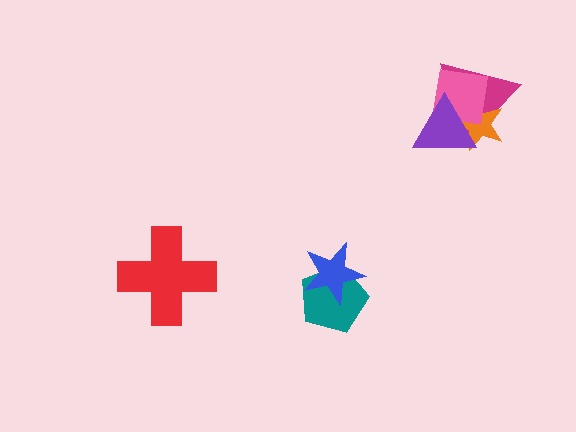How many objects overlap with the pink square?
3 objects overlap with the pink square.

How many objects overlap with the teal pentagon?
1 object overlaps with the teal pentagon.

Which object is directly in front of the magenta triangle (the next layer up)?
The orange star is directly in front of the magenta triangle.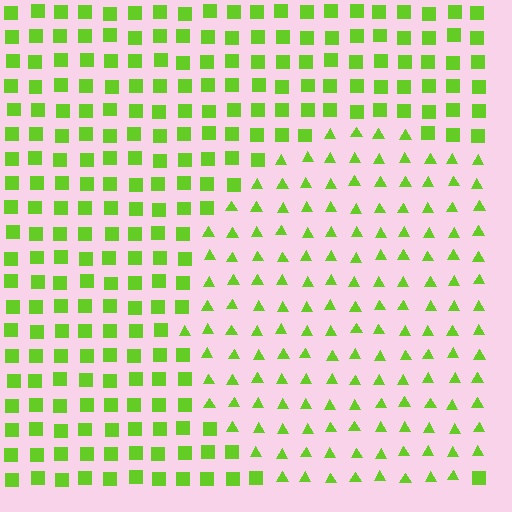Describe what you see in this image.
The image is filled with small lime elements arranged in a uniform grid. A circle-shaped region contains triangles, while the surrounding area contains squares. The boundary is defined purely by the change in element shape.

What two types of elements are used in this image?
The image uses triangles inside the circle region and squares outside it.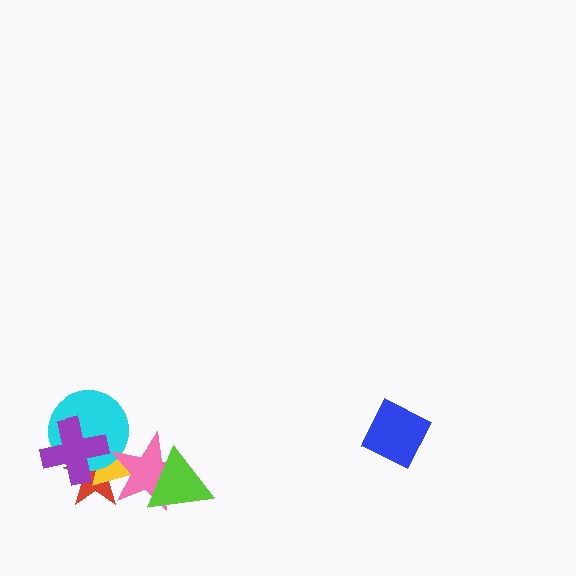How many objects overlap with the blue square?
0 objects overlap with the blue square.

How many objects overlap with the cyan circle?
4 objects overlap with the cyan circle.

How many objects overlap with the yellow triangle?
4 objects overlap with the yellow triangle.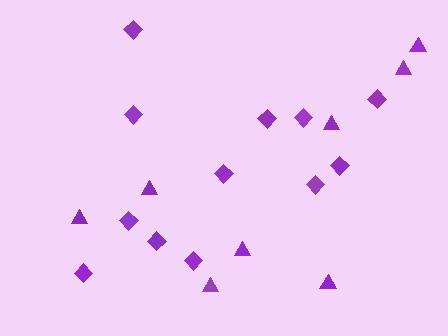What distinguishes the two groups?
There are 2 groups: one group of diamonds (12) and one group of triangles (8).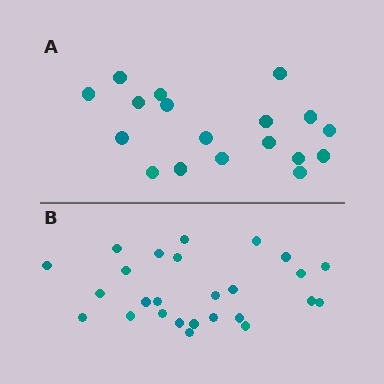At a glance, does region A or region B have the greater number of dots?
Region B (the bottom region) has more dots.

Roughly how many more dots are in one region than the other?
Region B has roughly 8 or so more dots than region A.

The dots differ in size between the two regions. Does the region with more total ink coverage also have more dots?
No. Region A has more total ink coverage because its dots are larger, but region B actually contains more individual dots. Total area can be misleading — the number of items is what matters here.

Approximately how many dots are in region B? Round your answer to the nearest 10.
About 30 dots. (The exact count is 26, which rounds to 30.)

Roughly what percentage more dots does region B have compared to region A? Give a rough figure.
About 45% more.